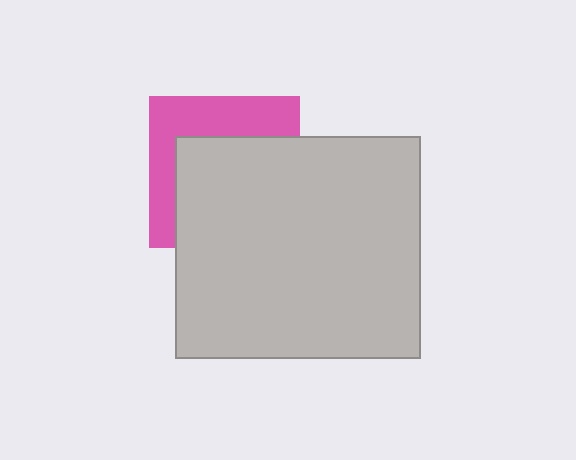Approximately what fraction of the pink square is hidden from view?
Roughly 61% of the pink square is hidden behind the light gray rectangle.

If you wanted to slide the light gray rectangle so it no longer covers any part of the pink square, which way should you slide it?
Slide it toward the lower-right — that is the most direct way to separate the two shapes.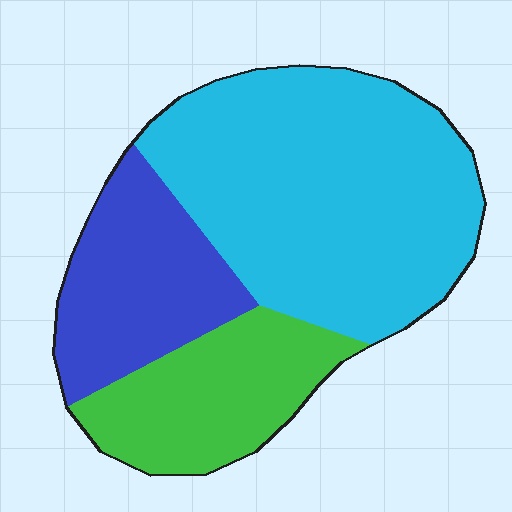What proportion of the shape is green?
Green covers around 25% of the shape.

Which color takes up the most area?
Cyan, at roughly 55%.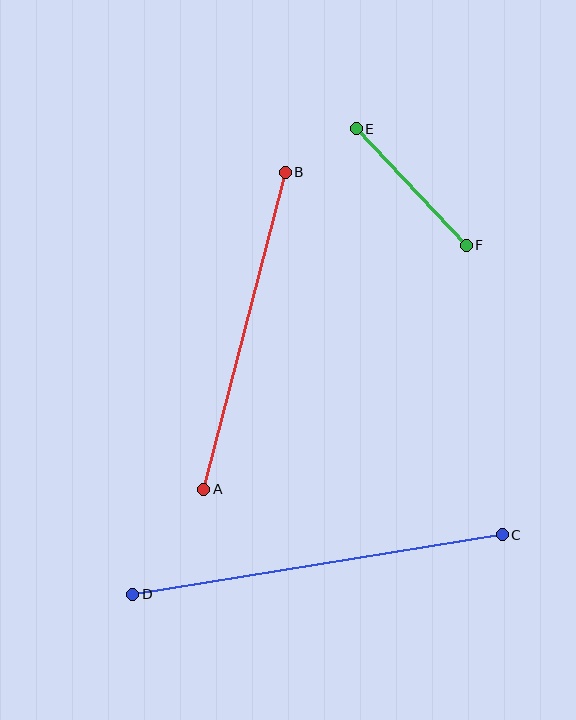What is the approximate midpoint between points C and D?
The midpoint is at approximately (317, 565) pixels.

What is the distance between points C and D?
The distance is approximately 374 pixels.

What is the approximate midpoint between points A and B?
The midpoint is at approximately (244, 331) pixels.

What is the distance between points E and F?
The distance is approximately 160 pixels.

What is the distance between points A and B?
The distance is approximately 328 pixels.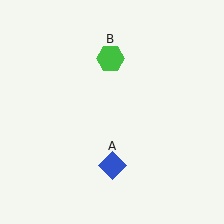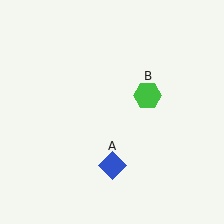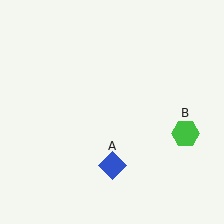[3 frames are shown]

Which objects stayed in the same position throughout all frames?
Blue diamond (object A) remained stationary.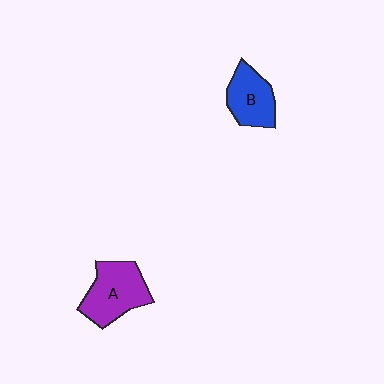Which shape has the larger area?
Shape A (purple).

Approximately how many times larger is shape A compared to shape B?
Approximately 1.3 times.